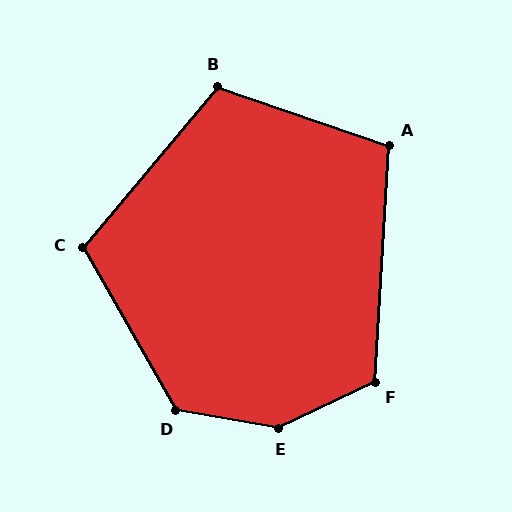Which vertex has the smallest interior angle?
A, at approximately 105 degrees.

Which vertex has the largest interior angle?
E, at approximately 145 degrees.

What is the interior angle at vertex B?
Approximately 111 degrees (obtuse).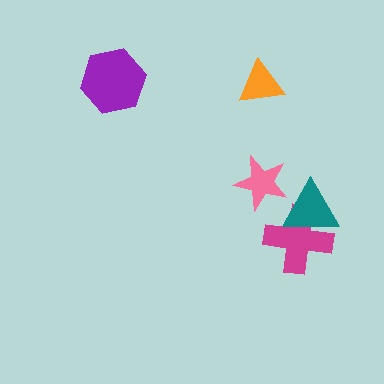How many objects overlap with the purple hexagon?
0 objects overlap with the purple hexagon.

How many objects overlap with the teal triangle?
1 object overlaps with the teal triangle.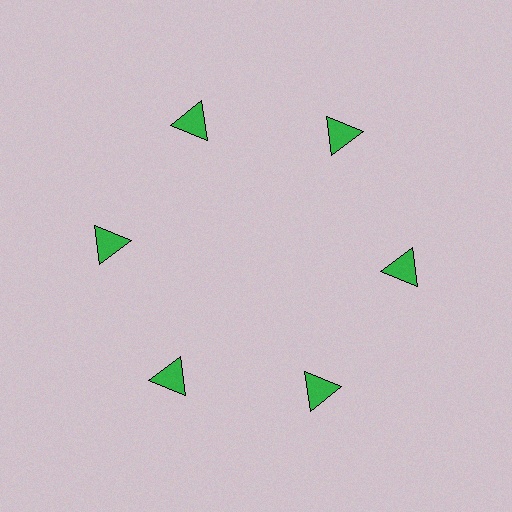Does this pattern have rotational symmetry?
Yes, this pattern has 6-fold rotational symmetry. It looks the same after rotating 60 degrees around the center.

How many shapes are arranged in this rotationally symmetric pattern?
There are 6 shapes, arranged in 6 groups of 1.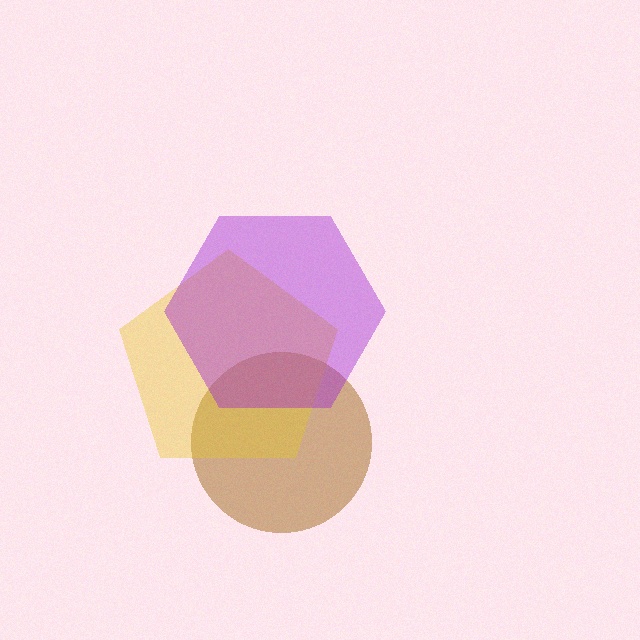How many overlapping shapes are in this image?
There are 3 overlapping shapes in the image.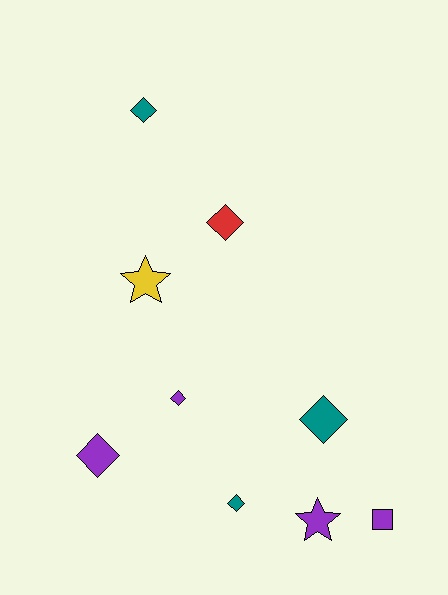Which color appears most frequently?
Purple, with 4 objects.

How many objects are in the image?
There are 9 objects.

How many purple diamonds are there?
There are 2 purple diamonds.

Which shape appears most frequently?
Diamond, with 6 objects.